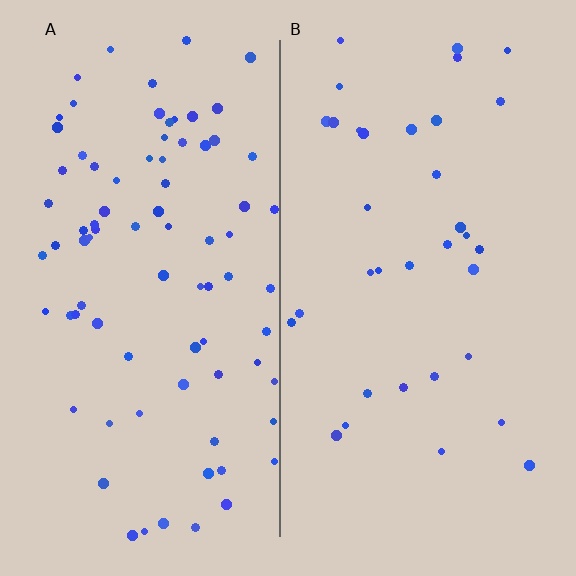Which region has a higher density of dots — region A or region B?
A (the left).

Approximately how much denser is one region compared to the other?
Approximately 2.4× — region A over region B.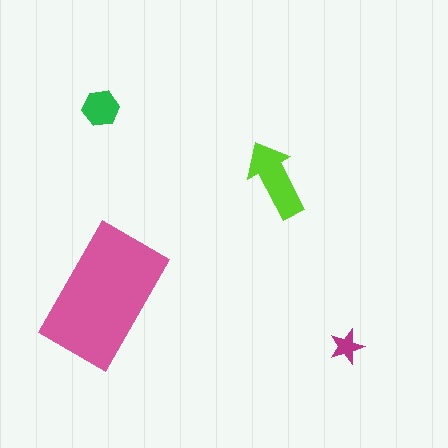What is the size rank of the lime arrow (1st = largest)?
2nd.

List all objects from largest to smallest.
The pink rectangle, the lime arrow, the green hexagon, the magenta star.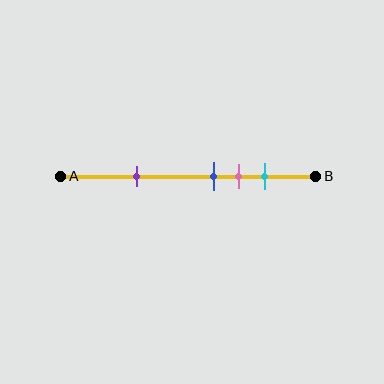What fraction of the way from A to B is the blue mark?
The blue mark is approximately 60% (0.6) of the way from A to B.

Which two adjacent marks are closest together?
The blue and pink marks are the closest adjacent pair.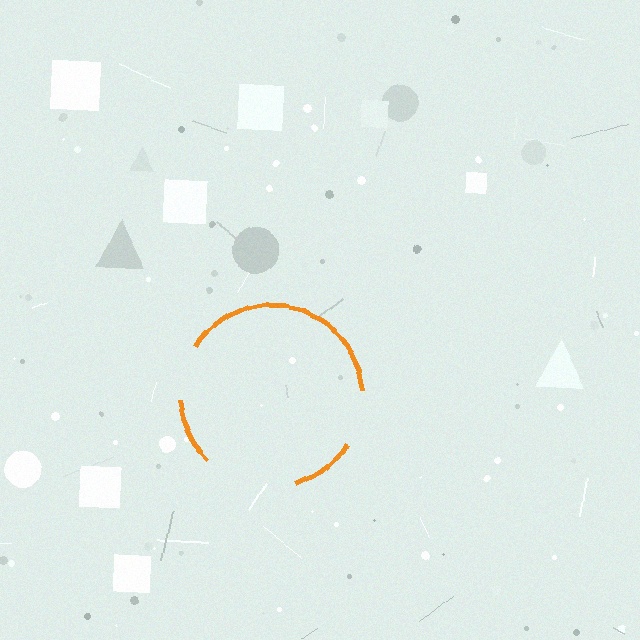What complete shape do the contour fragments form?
The contour fragments form a circle.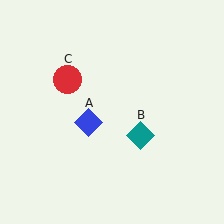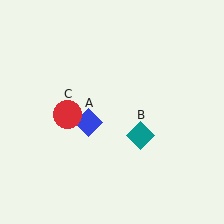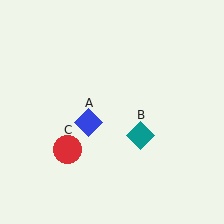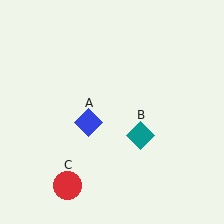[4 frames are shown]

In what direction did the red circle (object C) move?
The red circle (object C) moved down.